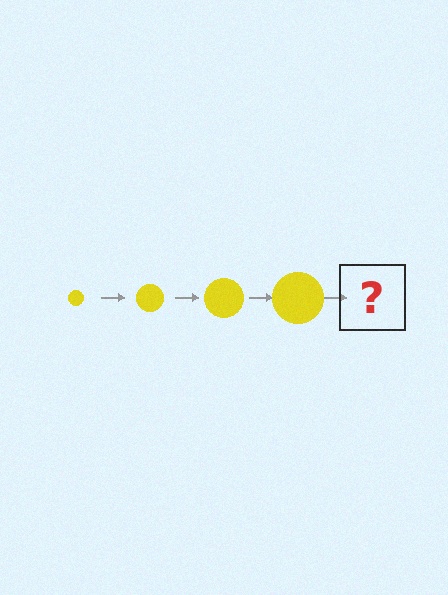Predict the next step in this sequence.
The next step is a yellow circle, larger than the previous one.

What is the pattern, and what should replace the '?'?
The pattern is that the circle gets progressively larger each step. The '?' should be a yellow circle, larger than the previous one.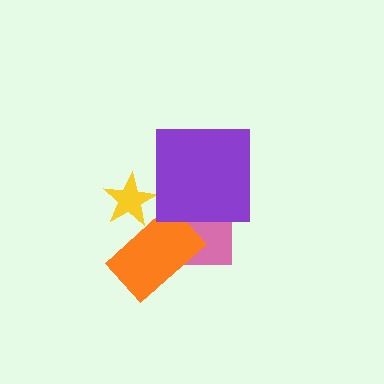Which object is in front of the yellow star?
The orange rectangle is in front of the yellow star.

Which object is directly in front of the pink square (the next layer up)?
The orange rectangle is directly in front of the pink square.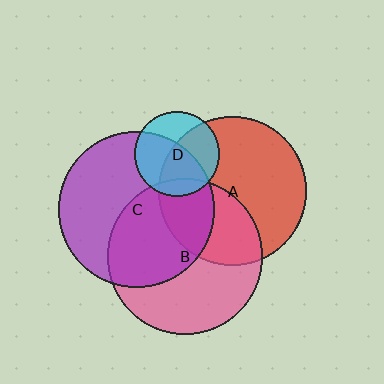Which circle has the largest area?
Circle C (purple).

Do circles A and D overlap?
Yes.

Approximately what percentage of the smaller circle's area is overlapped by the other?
Approximately 55%.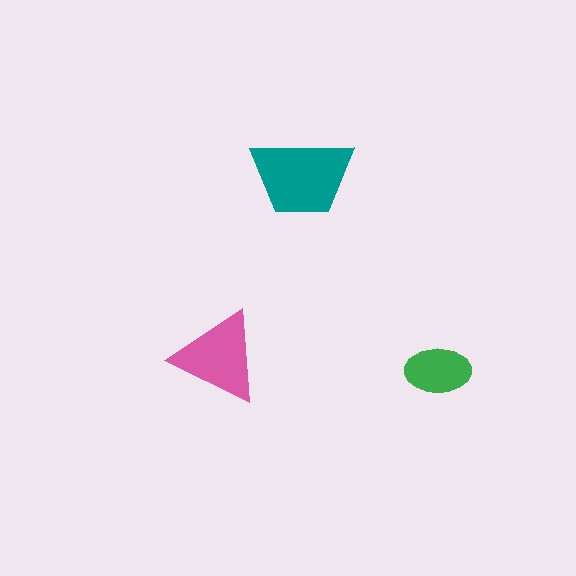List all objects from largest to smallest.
The teal trapezoid, the pink triangle, the green ellipse.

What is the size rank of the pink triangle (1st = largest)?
2nd.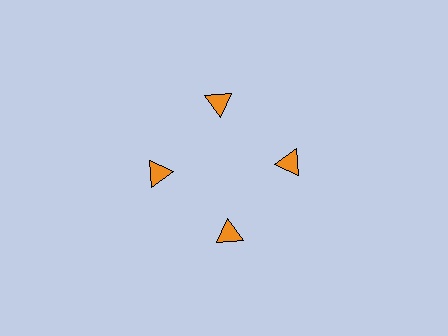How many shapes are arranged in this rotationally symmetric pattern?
There are 4 shapes, arranged in 4 groups of 1.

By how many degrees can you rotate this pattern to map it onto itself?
The pattern maps onto itself every 90 degrees of rotation.